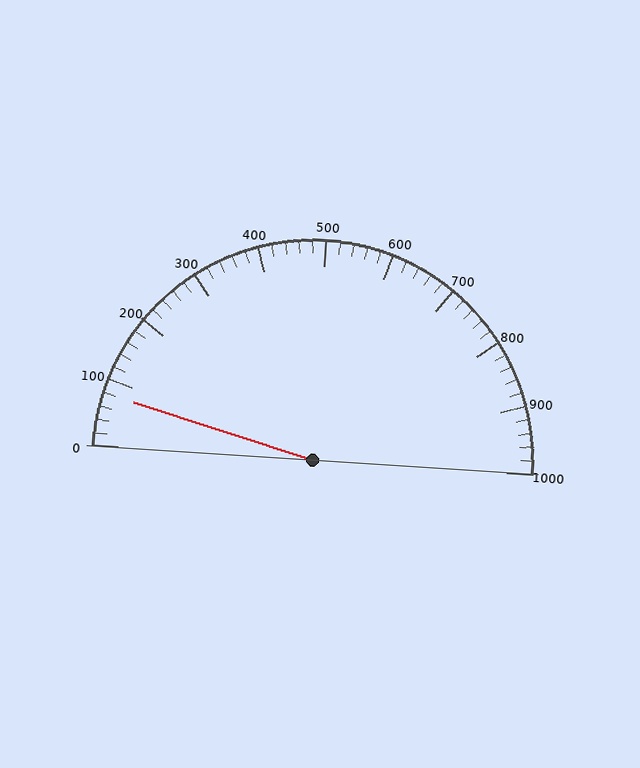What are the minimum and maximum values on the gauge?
The gauge ranges from 0 to 1000.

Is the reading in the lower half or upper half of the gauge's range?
The reading is in the lower half of the range (0 to 1000).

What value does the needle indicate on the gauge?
The needle indicates approximately 80.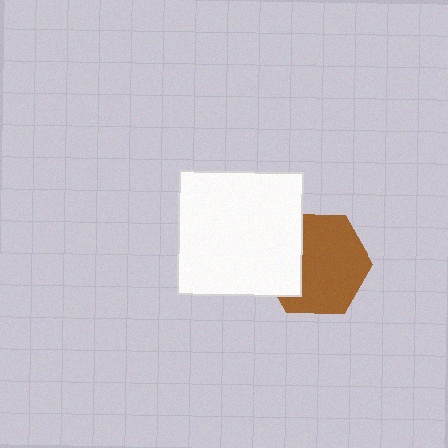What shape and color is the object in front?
The object in front is a white square.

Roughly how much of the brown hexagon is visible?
Most of it is visible (roughly 69%).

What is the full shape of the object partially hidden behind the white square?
The partially hidden object is a brown hexagon.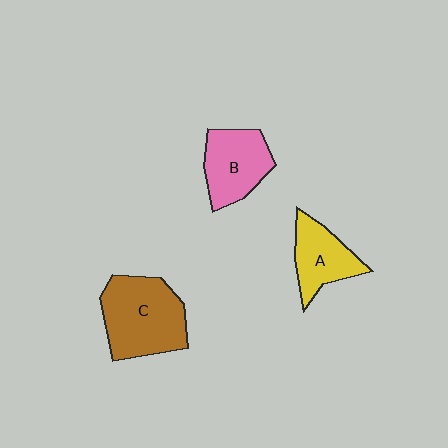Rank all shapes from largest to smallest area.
From largest to smallest: C (brown), B (pink), A (yellow).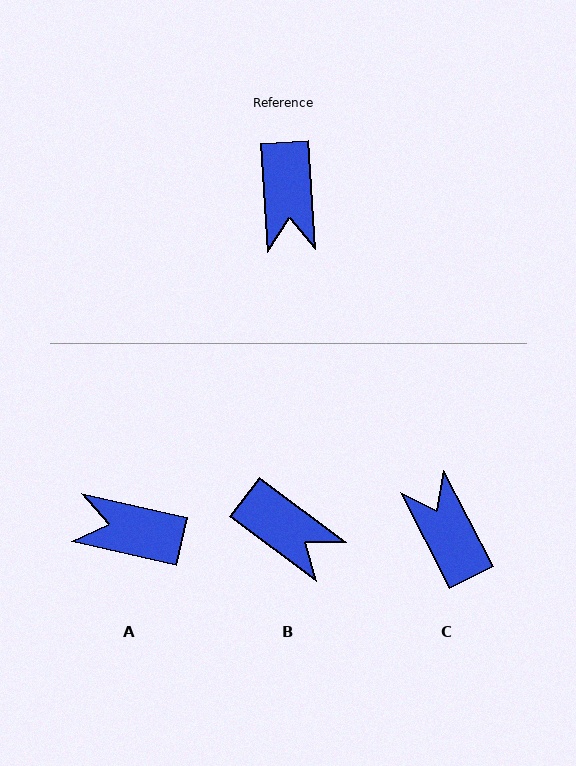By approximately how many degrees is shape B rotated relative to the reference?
Approximately 49 degrees counter-clockwise.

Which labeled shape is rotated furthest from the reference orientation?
C, about 157 degrees away.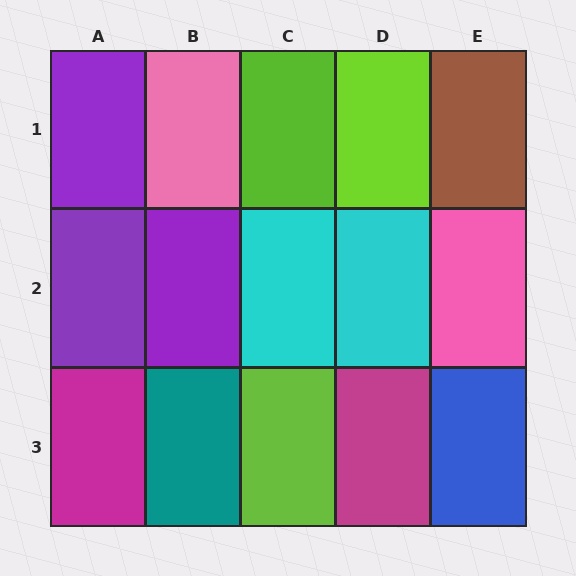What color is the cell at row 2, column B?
Purple.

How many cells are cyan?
2 cells are cyan.